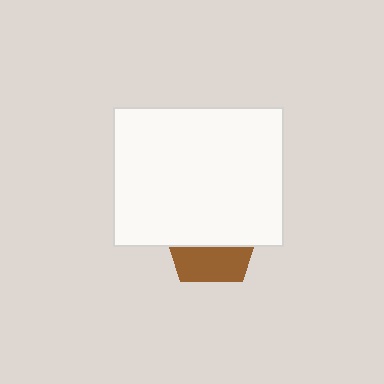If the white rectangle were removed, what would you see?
You would see the complete brown pentagon.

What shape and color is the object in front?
The object in front is a white rectangle.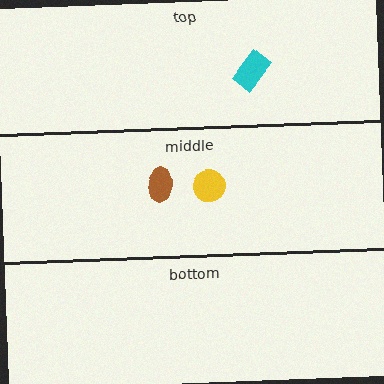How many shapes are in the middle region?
2.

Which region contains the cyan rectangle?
The top region.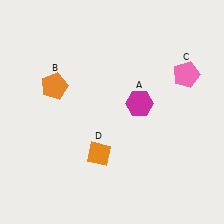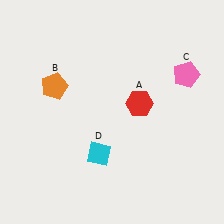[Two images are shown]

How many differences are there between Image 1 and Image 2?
There are 2 differences between the two images.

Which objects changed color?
A changed from magenta to red. D changed from orange to cyan.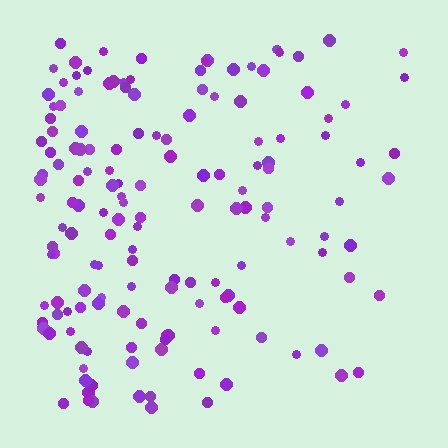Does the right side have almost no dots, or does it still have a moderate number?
Still a moderate number, just noticeably fewer than the left.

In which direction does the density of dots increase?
From right to left, with the left side densest.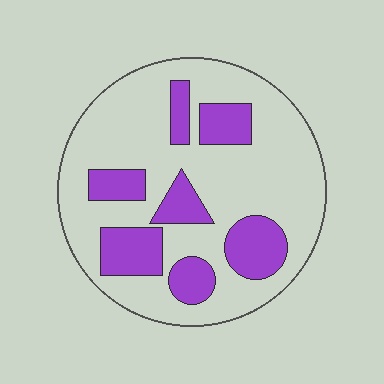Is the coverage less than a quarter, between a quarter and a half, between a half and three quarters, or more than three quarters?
Between a quarter and a half.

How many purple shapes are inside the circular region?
7.